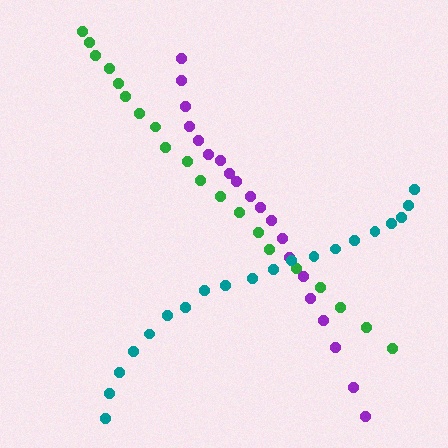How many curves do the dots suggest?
There are 3 distinct paths.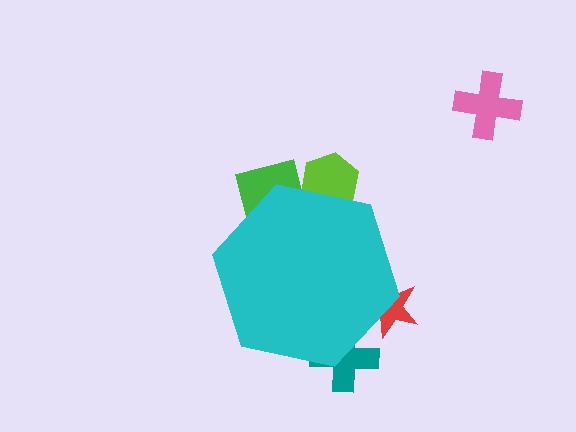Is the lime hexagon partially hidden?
Yes, the lime hexagon is partially hidden behind the cyan hexagon.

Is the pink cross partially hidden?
No, the pink cross is fully visible.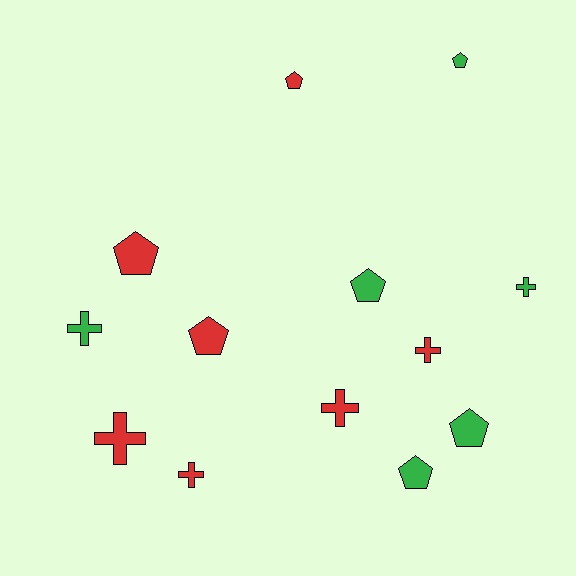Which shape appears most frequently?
Pentagon, with 7 objects.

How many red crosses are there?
There are 4 red crosses.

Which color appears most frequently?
Red, with 7 objects.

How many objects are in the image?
There are 13 objects.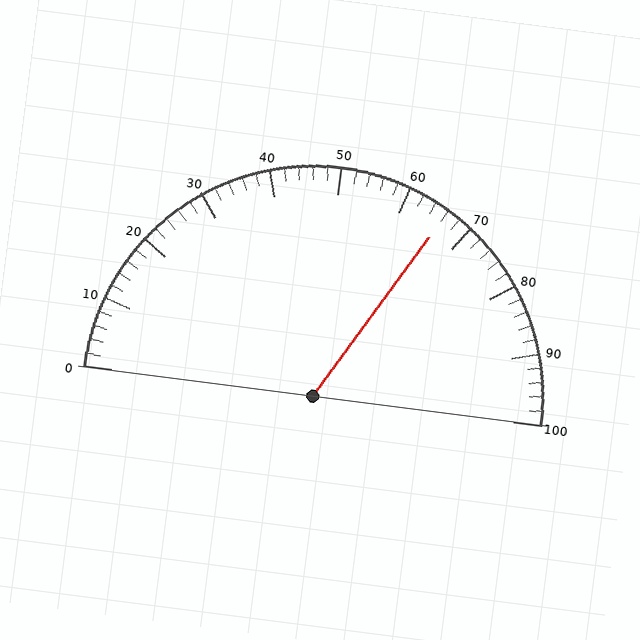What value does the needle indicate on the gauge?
The needle indicates approximately 66.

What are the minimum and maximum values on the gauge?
The gauge ranges from 0 to 100.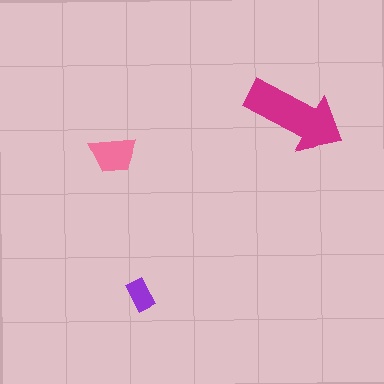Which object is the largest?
The magenta arrow.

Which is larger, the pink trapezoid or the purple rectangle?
The pink trapezoid.